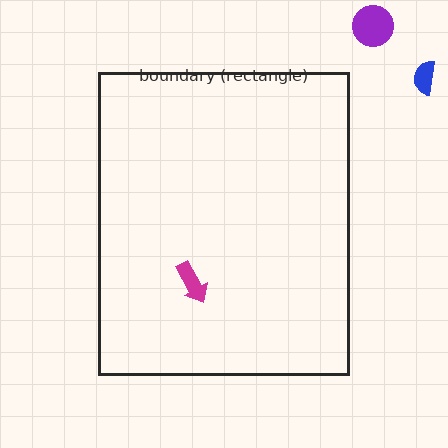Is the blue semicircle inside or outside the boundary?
Outside.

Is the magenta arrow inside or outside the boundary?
Inside.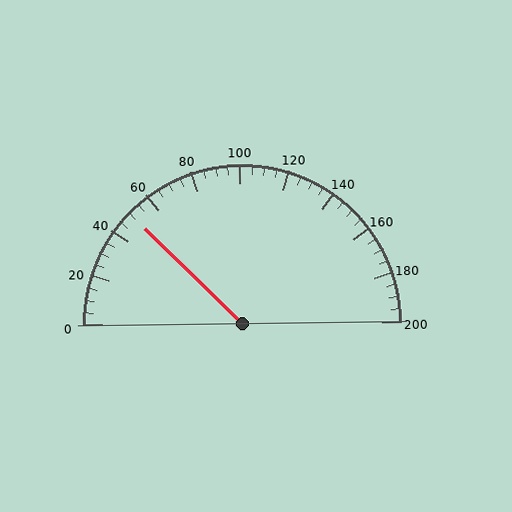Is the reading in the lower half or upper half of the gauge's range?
The reading is in the lower half of the range (0 to 200).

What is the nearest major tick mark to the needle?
The nearest major tick mark is 40.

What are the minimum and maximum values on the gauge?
The gauge ranges from 0 to 200.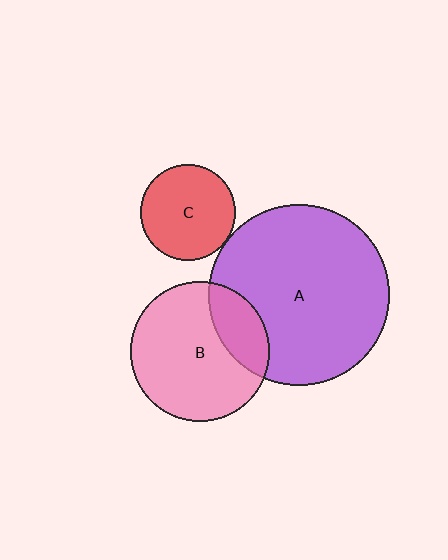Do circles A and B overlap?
Yes.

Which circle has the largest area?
Circle A (purple).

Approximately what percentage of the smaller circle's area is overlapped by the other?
Approximately 25%.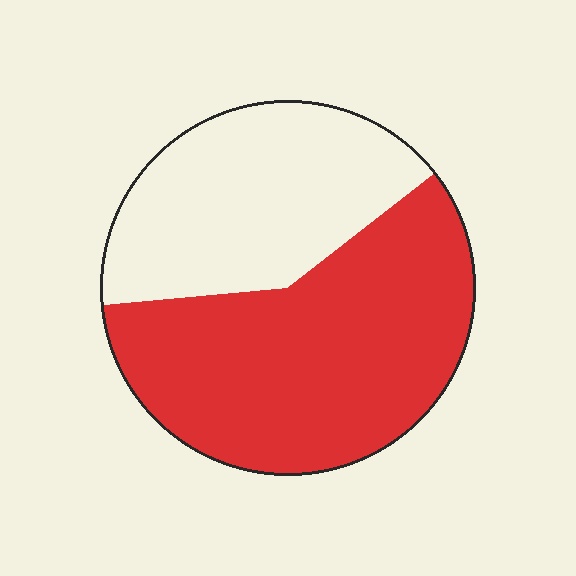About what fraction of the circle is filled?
About three fifths (3/5).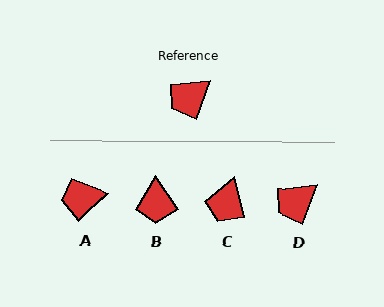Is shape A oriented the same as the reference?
No, it is off by about 27 degrees.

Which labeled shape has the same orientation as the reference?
D.